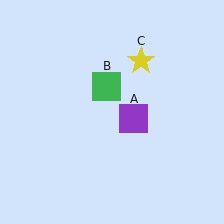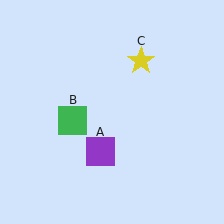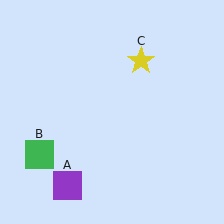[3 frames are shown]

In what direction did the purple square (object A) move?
The purple square (object A) moved down and to the left.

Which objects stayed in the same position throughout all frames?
Yellow star (object C) remained stationary.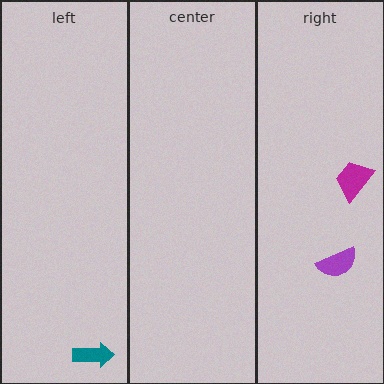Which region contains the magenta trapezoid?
The right region.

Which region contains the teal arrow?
The left region.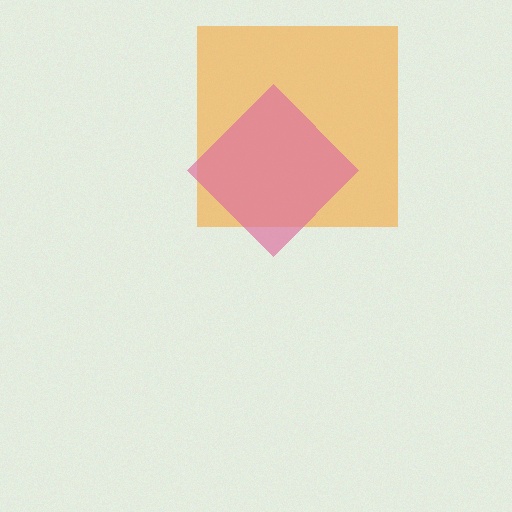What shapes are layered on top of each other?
The layered shapes are: an orange square, a pink diamond.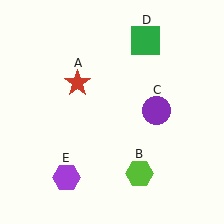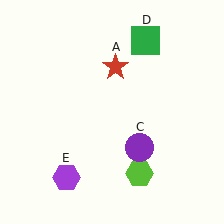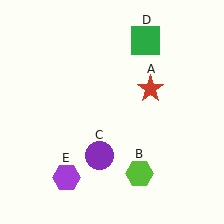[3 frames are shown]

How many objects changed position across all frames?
2 objects changed position: red star (object A), purple circle (object C).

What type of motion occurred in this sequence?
The red star (object A), purple circle (object C) rotated clockwise around the center of the scene.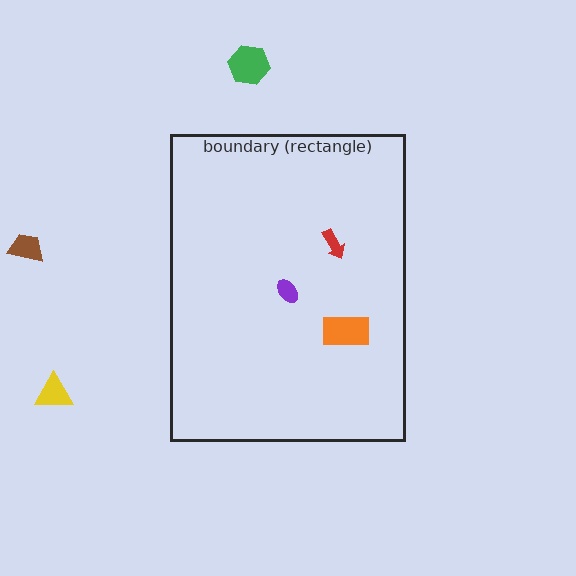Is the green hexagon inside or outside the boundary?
Outside.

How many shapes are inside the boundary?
3 inside, 3 outside.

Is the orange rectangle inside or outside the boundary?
Inside.